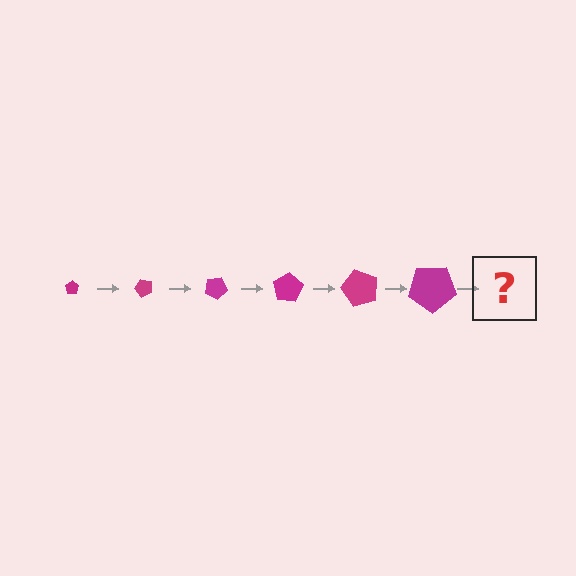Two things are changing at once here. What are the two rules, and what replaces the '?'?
The two rules are that the pentagon grows larger each step and it rotates 50 degrees each step. The '?' should be a pentagon, larger than the previous one and rotated 300 degrees from the start.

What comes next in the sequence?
The next element should be a pentagon, larger than the previous one and rotated 300 degrees from the start.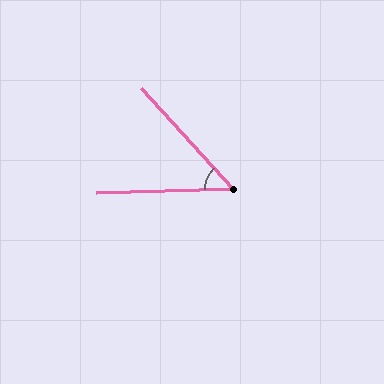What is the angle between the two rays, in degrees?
Approximately 49 degrees.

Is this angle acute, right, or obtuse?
It is acute.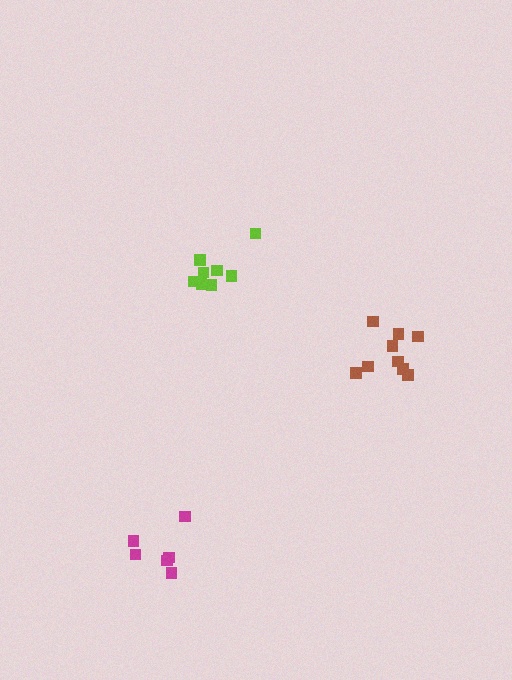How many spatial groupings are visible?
There are 3 spatial groupings.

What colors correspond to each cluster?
The clusters are colored: lime, magenta, brown.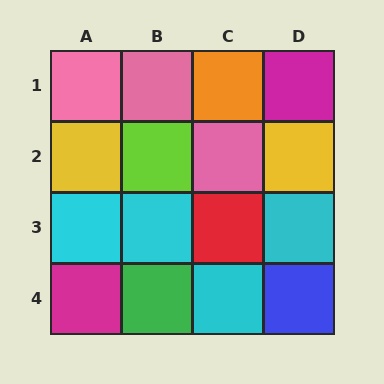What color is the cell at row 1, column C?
Orange.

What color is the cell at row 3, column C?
Red.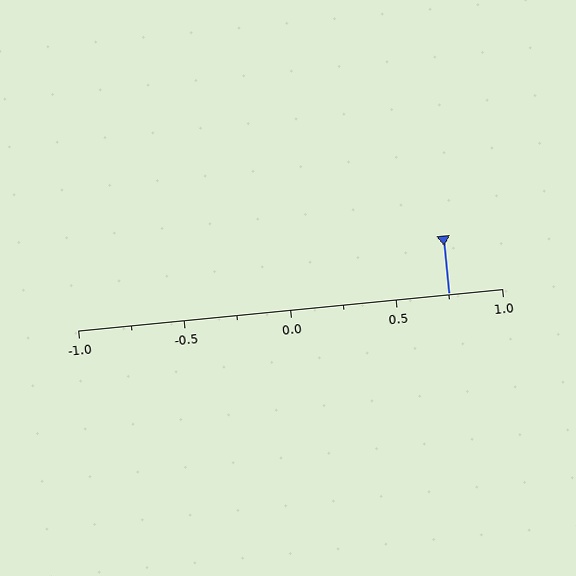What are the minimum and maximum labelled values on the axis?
The axis runs from -1.0 to 1.0.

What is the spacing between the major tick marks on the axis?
The major ticks are spaced 0.5 apart.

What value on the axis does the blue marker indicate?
The marker indicates approximately 0.75.